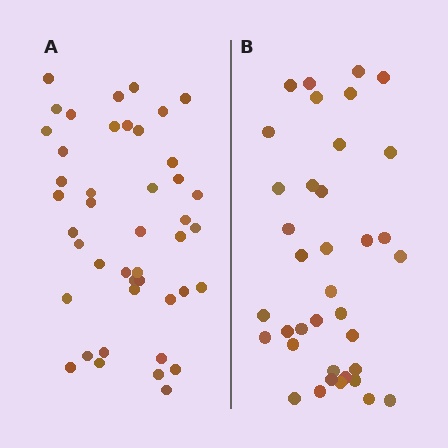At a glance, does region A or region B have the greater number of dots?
Region A (the left region) has more dots.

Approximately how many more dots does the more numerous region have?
Region A has roughly 8 or so more dots than region B.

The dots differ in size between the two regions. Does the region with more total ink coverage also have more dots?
No. Region B has more total ink coverage because its dots are larger, but region A actually contains more individual dots. Total area can be misleading — the number of items is what matters here.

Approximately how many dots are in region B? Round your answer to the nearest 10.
About 40 dots. (The exact count is 37, which rounds to 40.)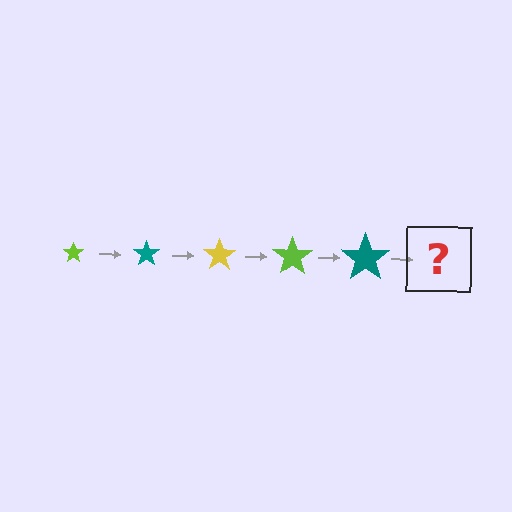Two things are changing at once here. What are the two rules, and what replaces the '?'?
The two rules are that the star grows larger each step and the color cycles through lime, teal, and yellow. The '?' should be a yellow star, larger than the previous one.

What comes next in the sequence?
The next element should be a yellow star, larger than the previous one.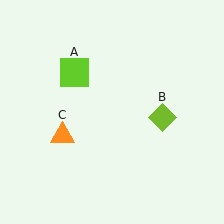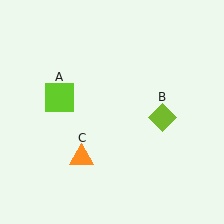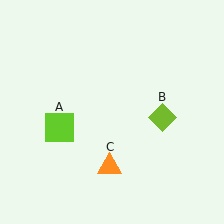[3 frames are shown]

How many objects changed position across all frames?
2 objects changed position: lime square (object A), orange triangle (object C).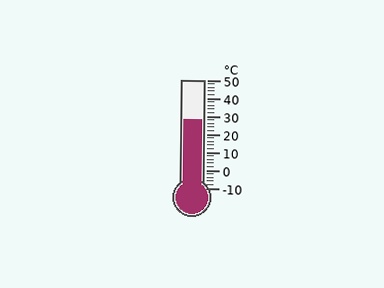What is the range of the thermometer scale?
The thermometer scale ranges from -10°C to 50°C.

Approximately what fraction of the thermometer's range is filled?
The thermometer is filled to approximately 65% of its range.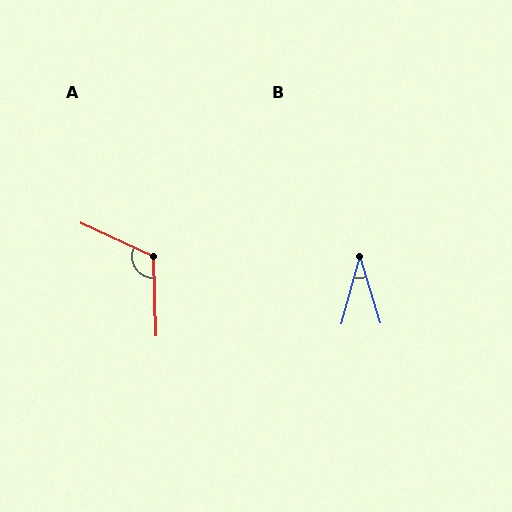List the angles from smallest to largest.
B (32°), A (116°).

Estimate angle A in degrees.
Approximately 116 degrees.